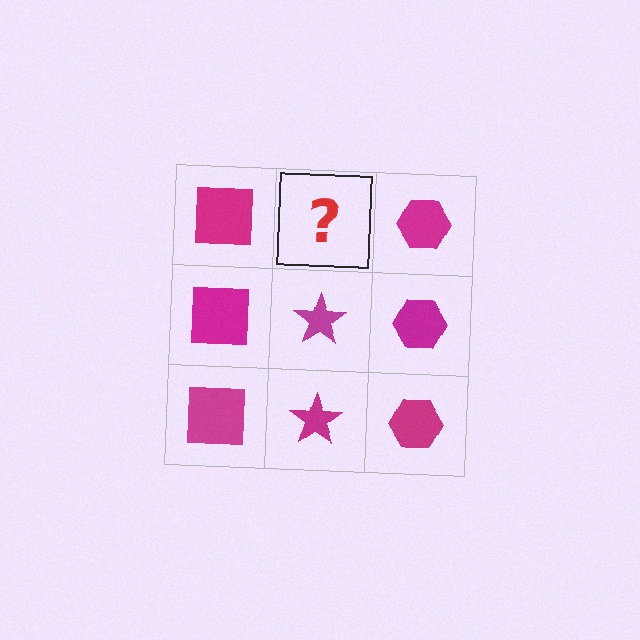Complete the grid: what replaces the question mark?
The question mark should be replaced with a magenta star.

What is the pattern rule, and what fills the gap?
The rule is that each column has a consistent shape. The gap should be filled with a magenta star.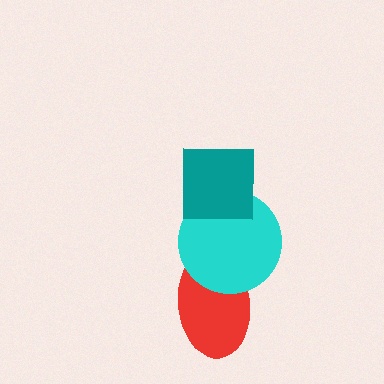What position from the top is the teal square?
The teal square is 1st from the top.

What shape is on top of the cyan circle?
The teal square is on top of the cyan circle.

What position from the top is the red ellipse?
The red ellipse is 3rd from the top.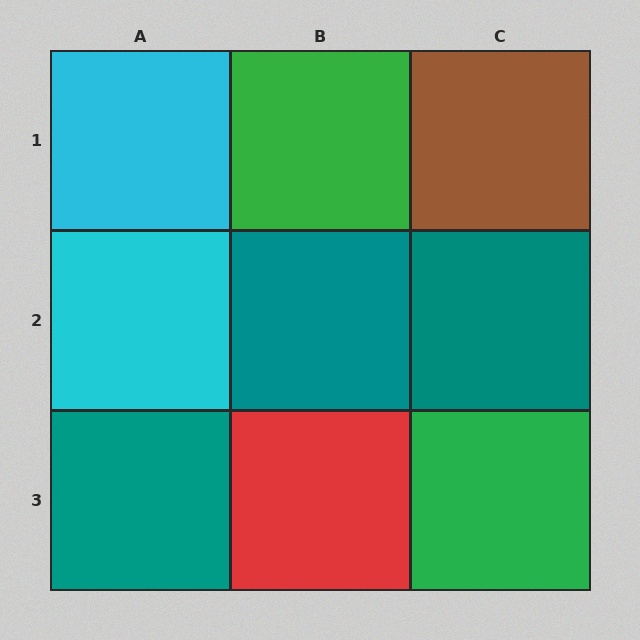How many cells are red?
1 cell is red.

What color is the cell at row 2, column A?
Cyan.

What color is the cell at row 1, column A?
Cyan.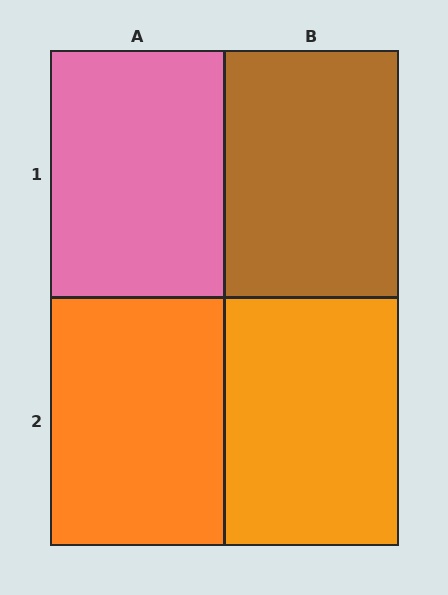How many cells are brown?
1 cell is brown.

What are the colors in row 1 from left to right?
Pink, brown.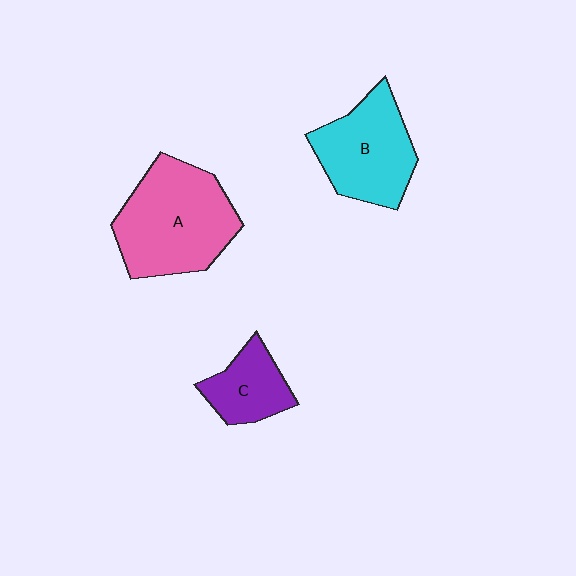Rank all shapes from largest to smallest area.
From largest to smallest: A (pink), B (cyan), C (purple).